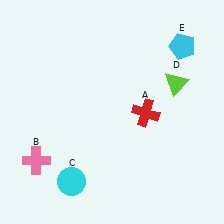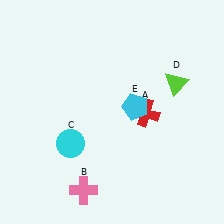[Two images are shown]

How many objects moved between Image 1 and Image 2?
3 objects moved between the two images.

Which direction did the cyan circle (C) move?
The cyan circle (C) moved up.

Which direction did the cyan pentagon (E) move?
The cyan pentagon (E) moved down.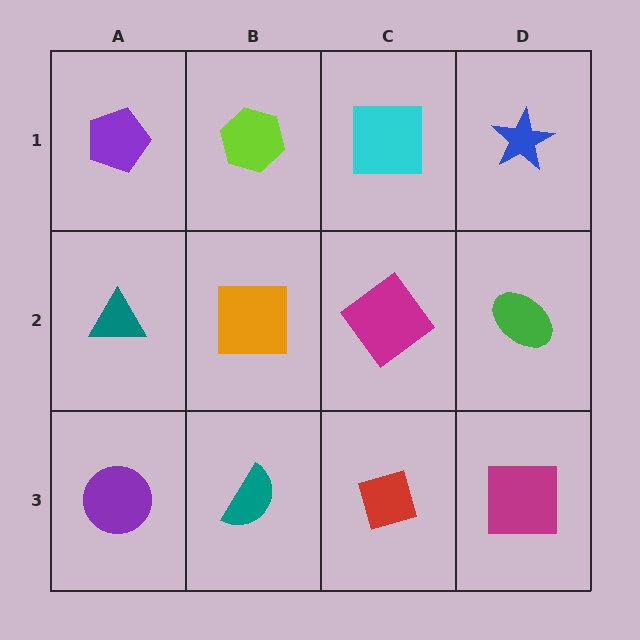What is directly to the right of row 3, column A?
A teal semicircle.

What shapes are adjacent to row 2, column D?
A blue star (row 1, column D), a magenta square (row 3, column D), a magenta diamond (row 2, column C).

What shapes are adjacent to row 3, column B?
An orange square (row 2, column B), a purple circle (row 3, column A), a red diamond (row 3, column C).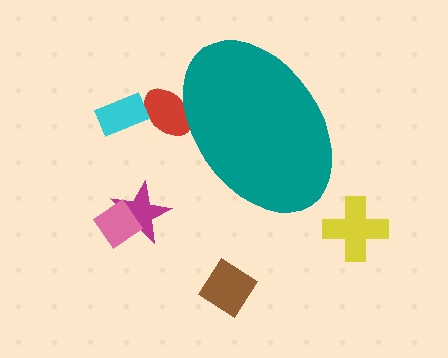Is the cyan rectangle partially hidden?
No, the cyan rectangle is fully visible.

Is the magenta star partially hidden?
No, the magenta star is fully visible.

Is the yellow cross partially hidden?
No, the yellow cross is fully visible.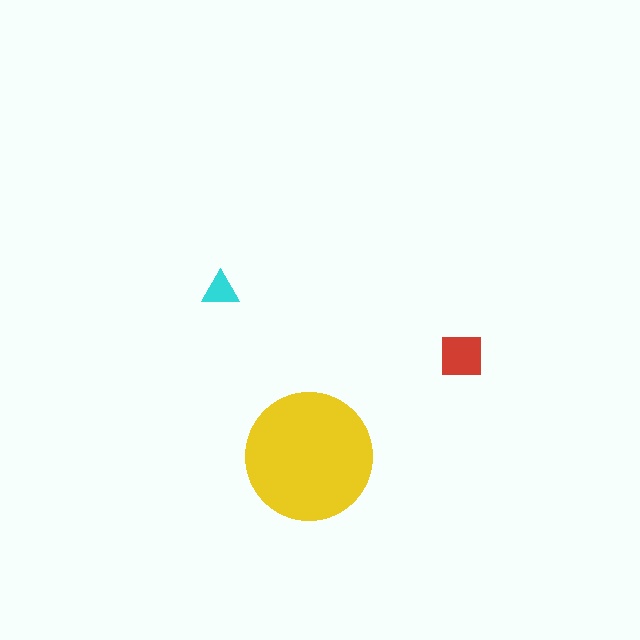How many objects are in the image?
There are 3 objects in the image.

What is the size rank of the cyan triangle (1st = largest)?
3rd.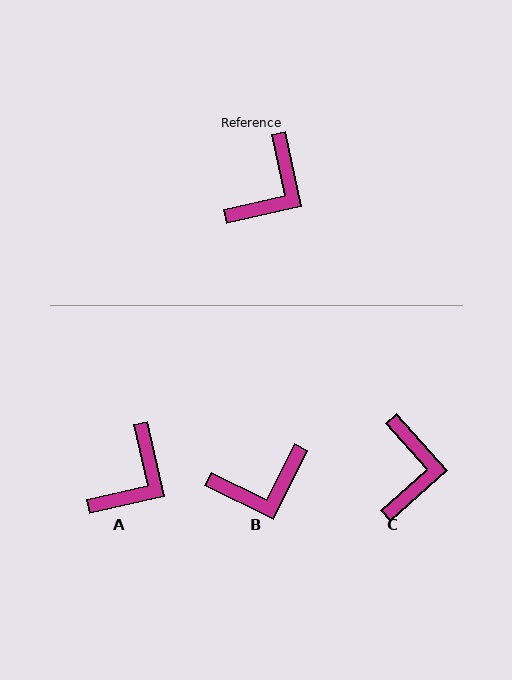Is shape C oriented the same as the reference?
No, it is off by about 29 degrees.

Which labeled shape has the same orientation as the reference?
A.